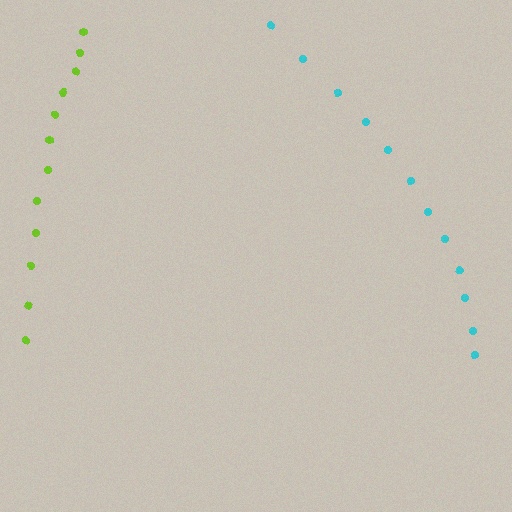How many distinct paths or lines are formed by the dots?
There are 2 distinct paths.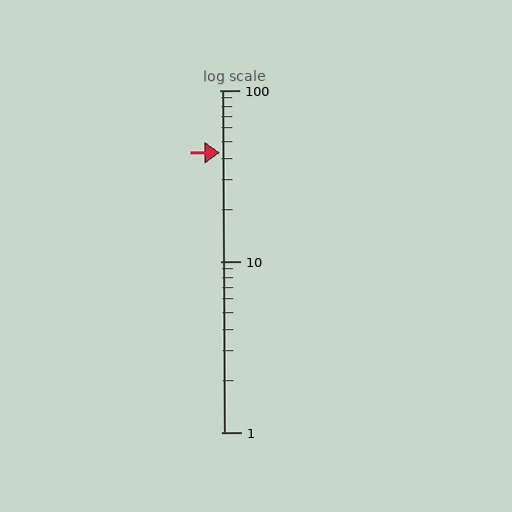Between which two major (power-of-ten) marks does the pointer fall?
The pointer is between 10 and 100.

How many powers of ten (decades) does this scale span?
The scale spans 2 decades, from 1 to 100.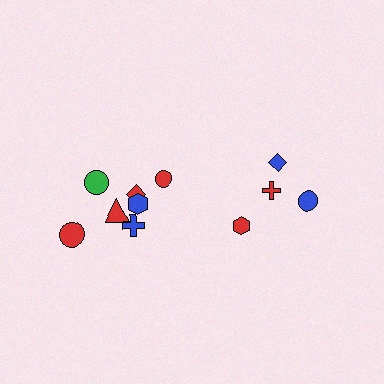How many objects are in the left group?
There are 7 objects.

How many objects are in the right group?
There are 4 objects.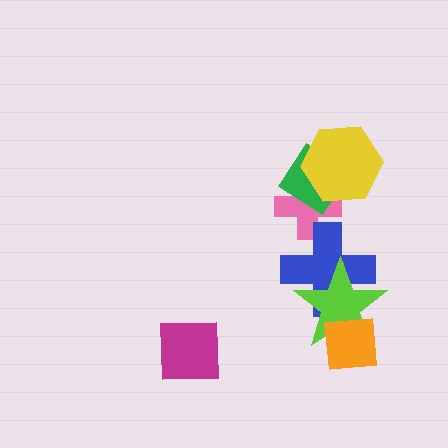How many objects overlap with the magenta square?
0 objects overlap with the magenta square.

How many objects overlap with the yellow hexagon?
2 objects overlap with the yellow hexagon.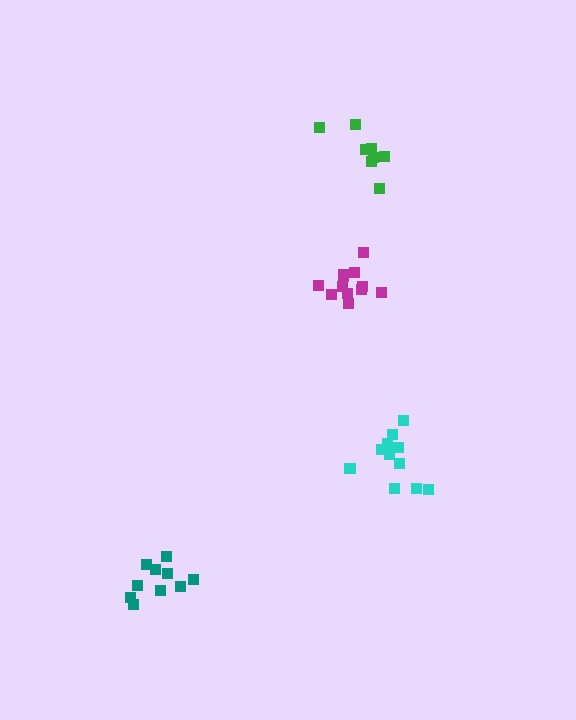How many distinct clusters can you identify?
There are 4 distinct clusters.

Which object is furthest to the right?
The cyan cluster is rightmost.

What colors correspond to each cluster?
The clusters are colored: magenta, green, teal, cyan.